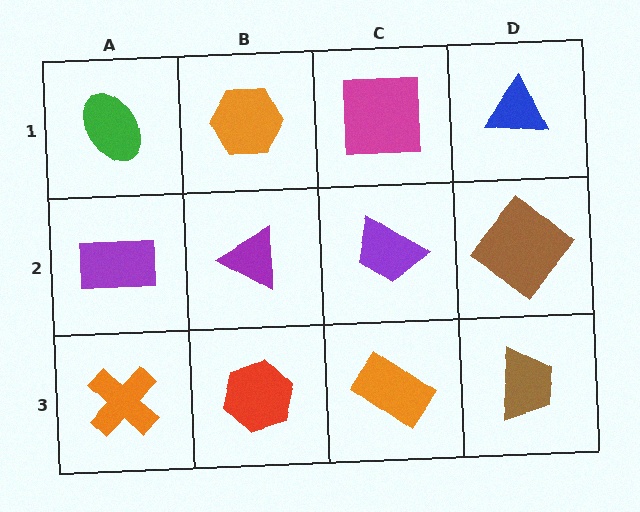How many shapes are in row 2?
4 shapes.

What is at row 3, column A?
An orange cross.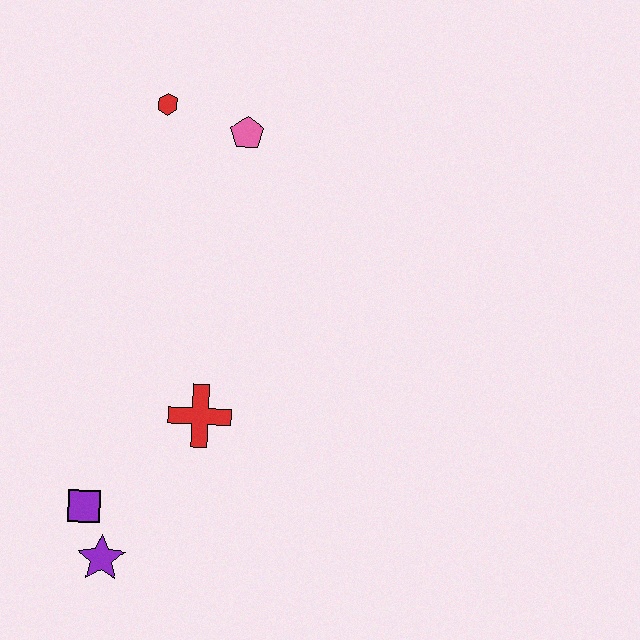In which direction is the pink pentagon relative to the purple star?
The pink pentagon is above the purple star.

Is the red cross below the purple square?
No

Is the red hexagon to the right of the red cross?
No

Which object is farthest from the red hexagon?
The purple star is farthest from the red hexagon.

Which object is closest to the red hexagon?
The pink pentagon is closest to the red hexagon.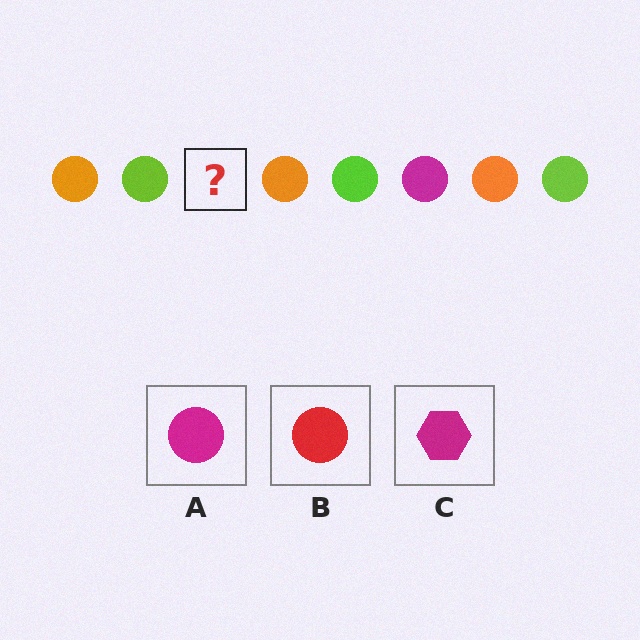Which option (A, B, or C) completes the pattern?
A.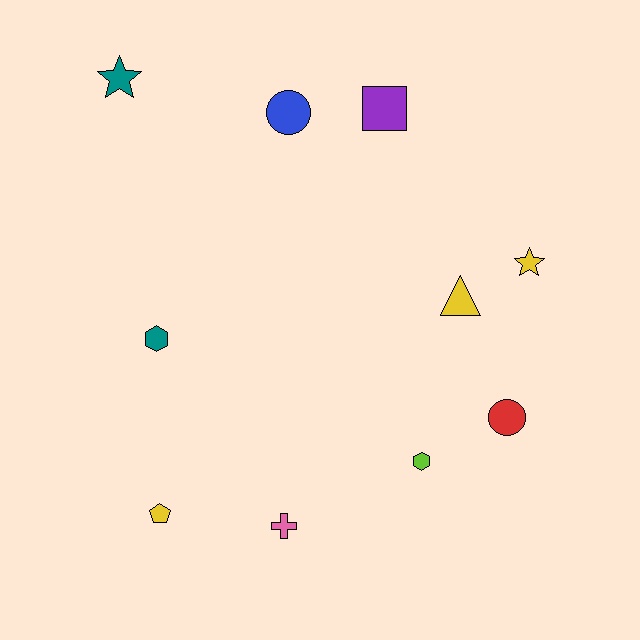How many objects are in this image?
There are 10 objects.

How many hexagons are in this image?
There are 2 hexagons.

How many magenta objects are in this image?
There are no magenta objects.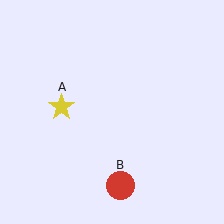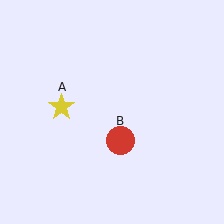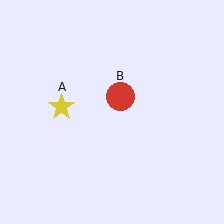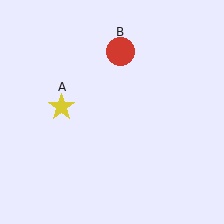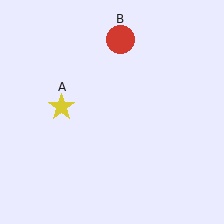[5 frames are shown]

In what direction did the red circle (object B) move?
The red circle (object B) moved up.